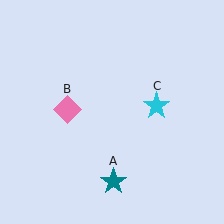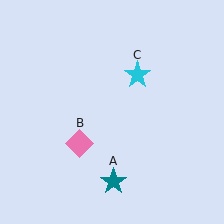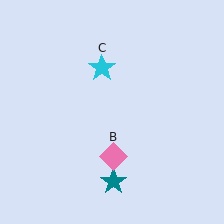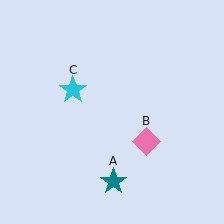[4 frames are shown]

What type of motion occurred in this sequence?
The pink diamond (object B), cyan star (object C) rotated counterclockwise around the center of the scene.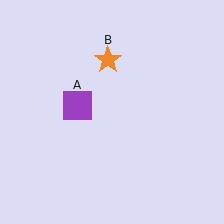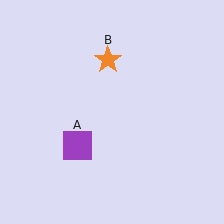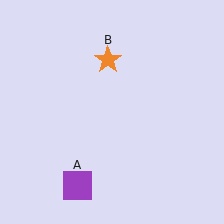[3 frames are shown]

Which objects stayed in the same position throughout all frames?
Orange star (object B) remained stationary.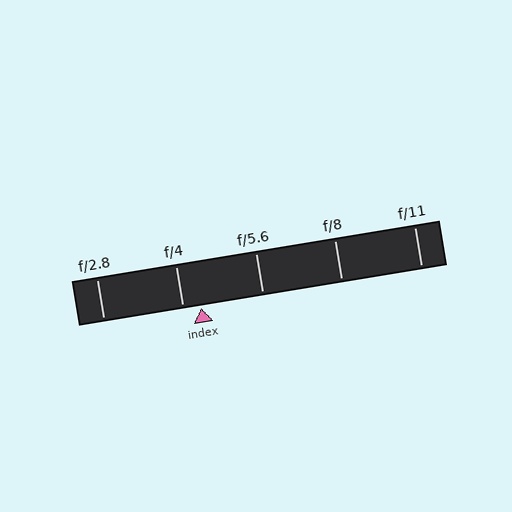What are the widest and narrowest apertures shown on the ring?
The widest aperture shown is f/2.8 and the narrowest is f/11.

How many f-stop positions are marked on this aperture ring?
There are 5 f-stop positions marked.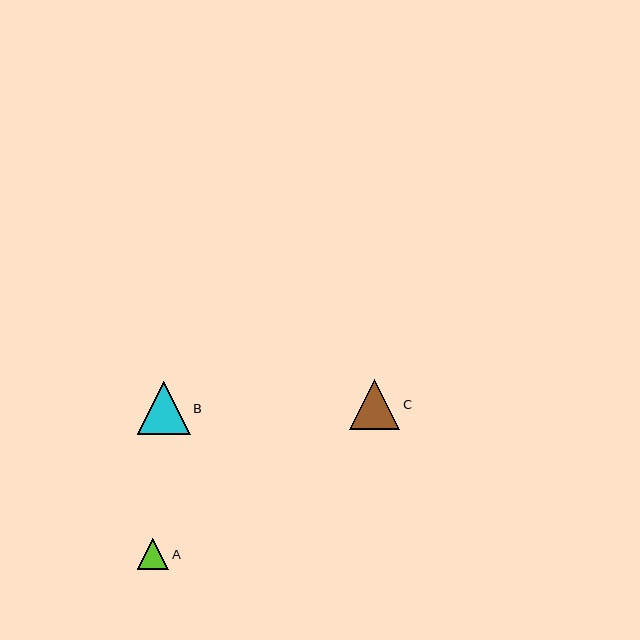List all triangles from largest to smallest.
From largest to smallest: B, C, A.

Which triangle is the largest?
Triangle B is the largest with a size of approximately 53 pixels.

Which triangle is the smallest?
Triangle A is the smallest with a size of approximately 32 pixels.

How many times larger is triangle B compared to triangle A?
Triangle B is approximately 1.7 times the size of triangle A.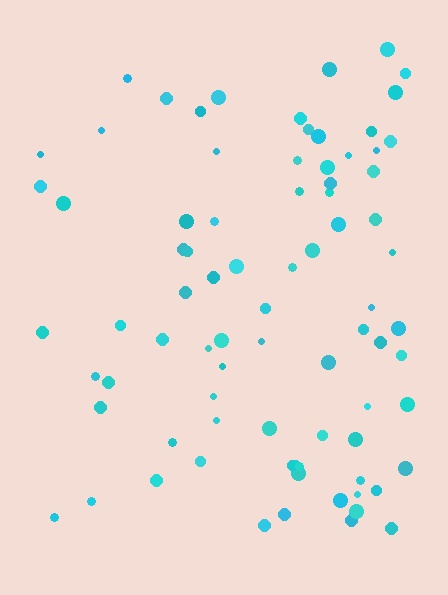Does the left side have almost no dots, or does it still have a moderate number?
Still a moderate number, just noticeably fewer than the right.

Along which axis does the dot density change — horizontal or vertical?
Horizontal.